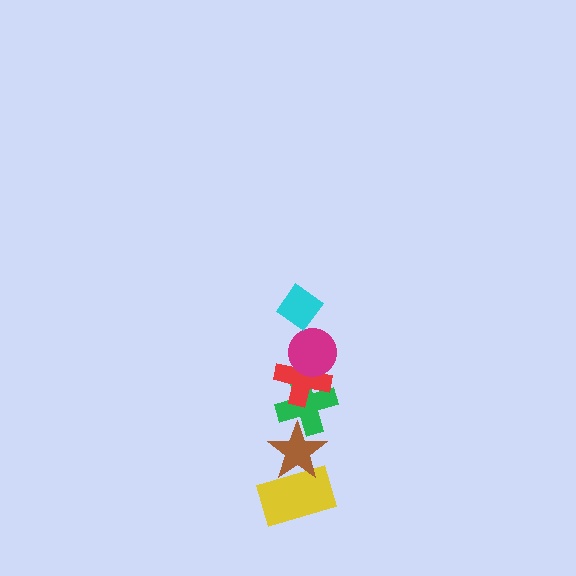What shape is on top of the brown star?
The green cross is on top of the brown star.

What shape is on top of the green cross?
The red cross is on top of the green cross.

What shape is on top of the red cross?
The magenta circle is on top of the red cross.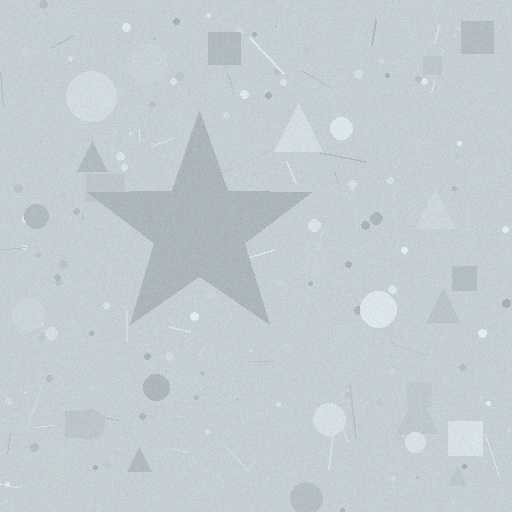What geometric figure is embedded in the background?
A star is embedded in the background.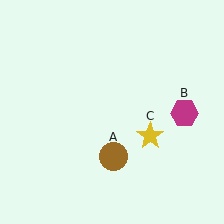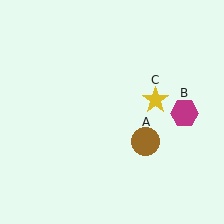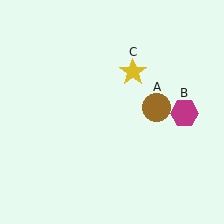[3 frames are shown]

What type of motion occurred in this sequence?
The brown circle (object A), yellow star (object C) rotated counterclockwise around the center of the scene.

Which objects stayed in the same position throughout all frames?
Magenta hexagon (object B) remained stationary.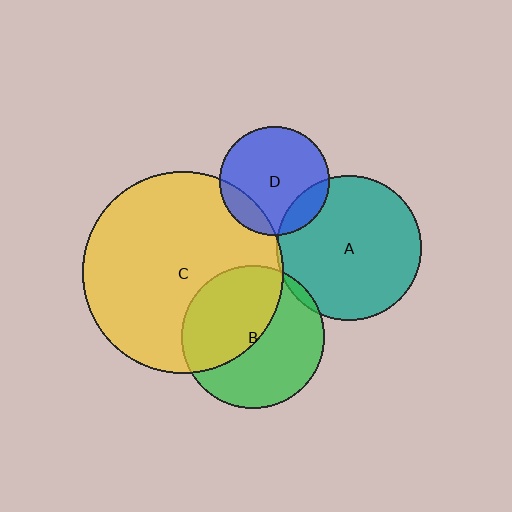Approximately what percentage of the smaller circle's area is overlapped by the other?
Approximately 15%.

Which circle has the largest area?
Circle C (yellow).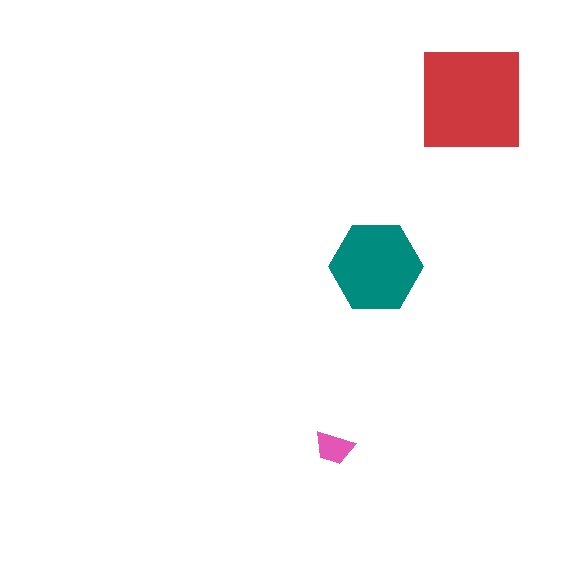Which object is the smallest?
The pink trapezoid.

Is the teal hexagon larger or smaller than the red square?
Smaller.